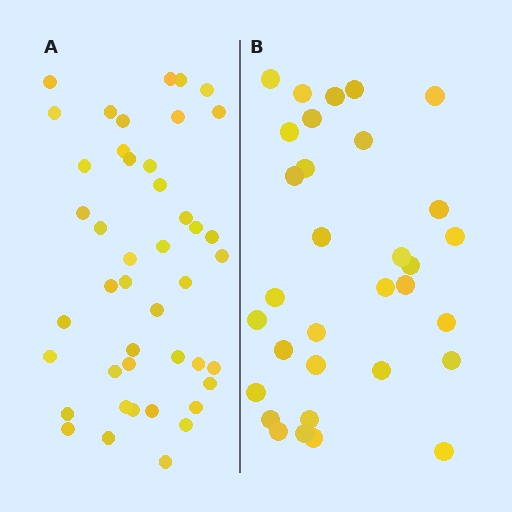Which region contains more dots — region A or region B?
Region A (the left region) has more dots.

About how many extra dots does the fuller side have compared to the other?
Region A has roughly 12 or so more dots than region B.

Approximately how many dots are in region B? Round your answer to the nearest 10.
About 30 dots. (The exact count is 32, which rounds to 30.)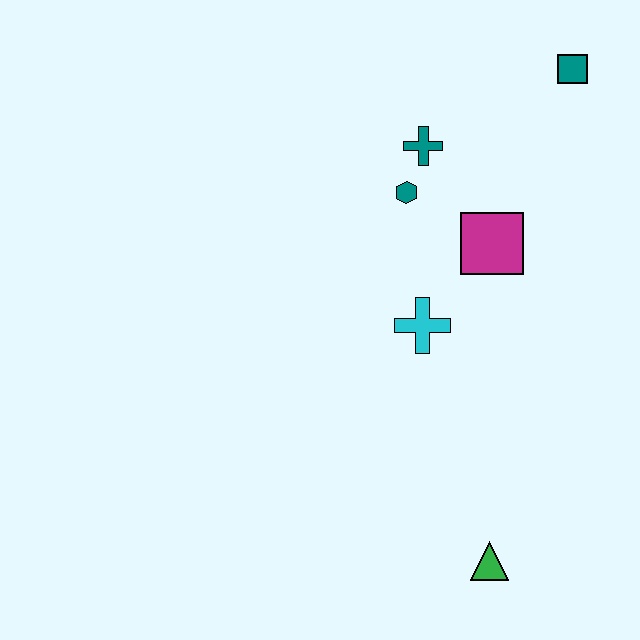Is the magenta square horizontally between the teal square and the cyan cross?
Yes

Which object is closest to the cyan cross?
The magenta square is closest to the cyan cross.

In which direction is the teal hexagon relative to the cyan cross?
The teal hexagon is above the cyan cross.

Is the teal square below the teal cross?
No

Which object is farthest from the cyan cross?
The teal square is farthest from the cyan cross.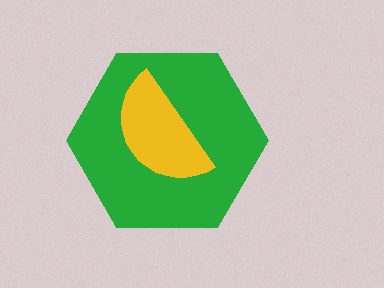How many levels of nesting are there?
2.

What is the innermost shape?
The yellow semicircle.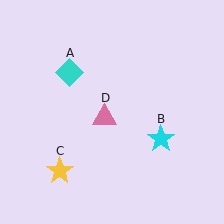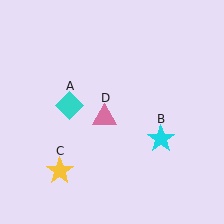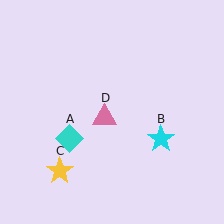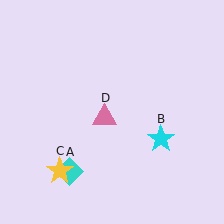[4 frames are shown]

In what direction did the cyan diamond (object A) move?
The cyan diamond (object A) moved down.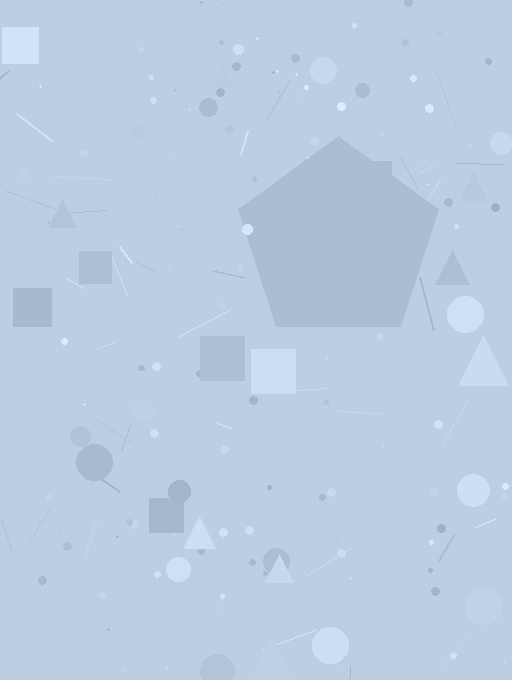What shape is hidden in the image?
A pentagon is hidden in the image.